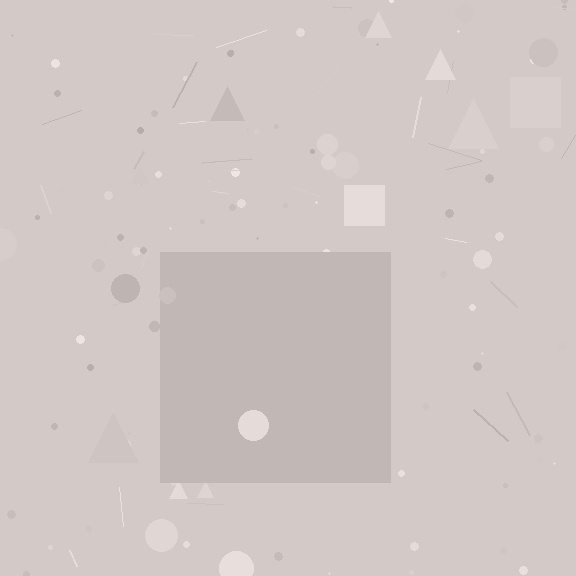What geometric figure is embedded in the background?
A square is embedded in the background.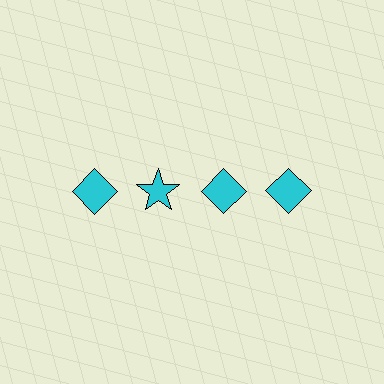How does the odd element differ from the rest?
It has a different shape: star instead of diamond.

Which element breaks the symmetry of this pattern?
The cyan star in the top row, second from left column breaks the symmetry. All other shapes are cyan diamonds.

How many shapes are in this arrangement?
There are 4 shapes arranged in a grid pattern.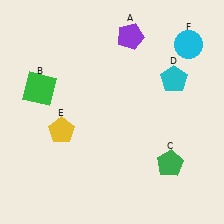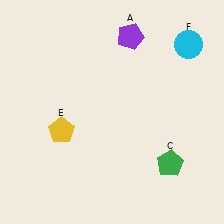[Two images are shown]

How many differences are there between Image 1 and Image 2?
There are 2 differences between the two images.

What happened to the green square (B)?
The green square (B) was removed in Image 2. It was in the top-left area of Image 1.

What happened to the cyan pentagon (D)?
The cyan pentagon (D) was removed in Image 2. It was in the top-right area of Image 1.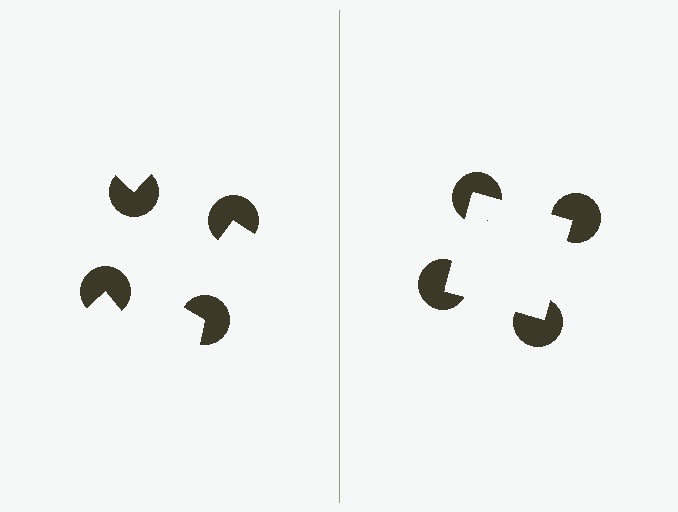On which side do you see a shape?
An illusory square appears on the right side. On the left side the wedge cuts are rotated, so no coherent shape forms.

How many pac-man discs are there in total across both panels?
8 — 4 on each side.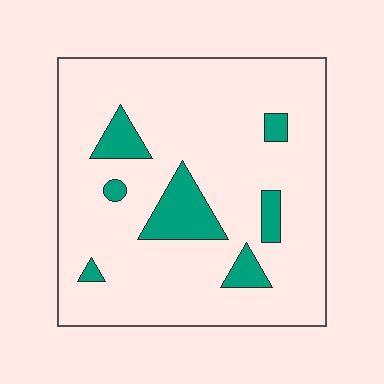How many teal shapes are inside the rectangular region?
7.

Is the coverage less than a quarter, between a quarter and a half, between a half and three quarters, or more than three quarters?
Less than a quarter.